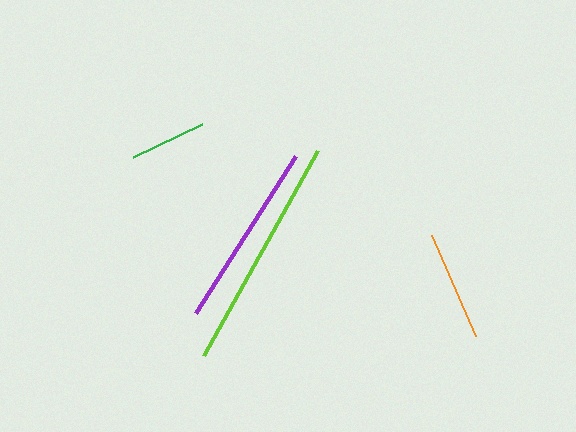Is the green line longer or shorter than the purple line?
The purple line is longer than the green line.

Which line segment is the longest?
The lime line is the longest at approximately 235 pixels.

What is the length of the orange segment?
The orange segment is approximately 110 pixels long.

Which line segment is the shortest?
The green line is the shortest at approximately 76 pixels.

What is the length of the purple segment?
The purple segment is approximately 186 pixels long.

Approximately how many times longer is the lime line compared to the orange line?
The lime line is approximately 2.1 times the length of the orange line.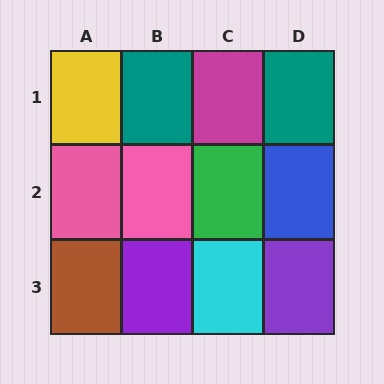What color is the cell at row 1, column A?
Yellow.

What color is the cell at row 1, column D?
Teal.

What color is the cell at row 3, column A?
Brown.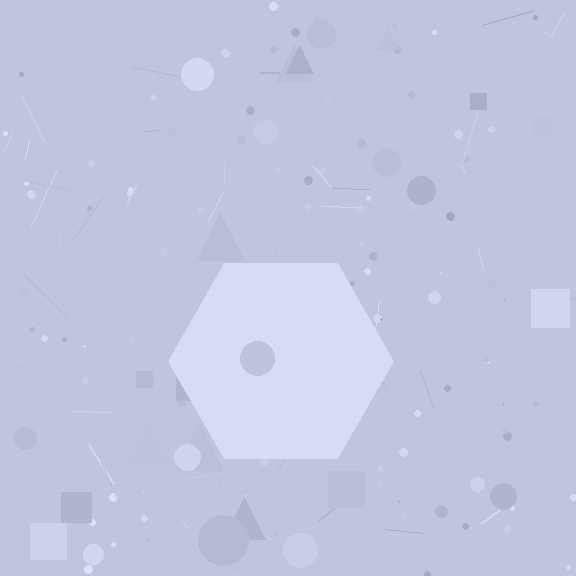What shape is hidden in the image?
A hexagon is hidden in the image.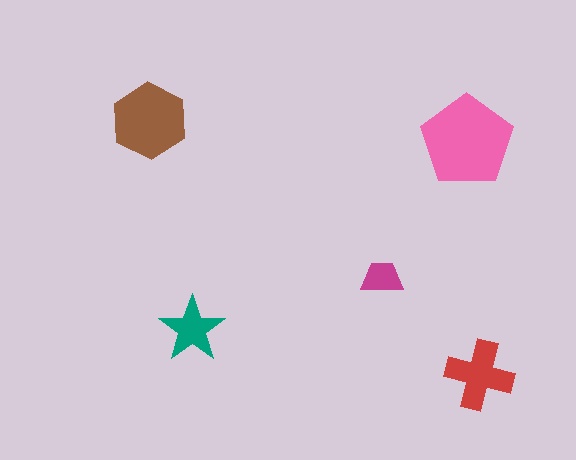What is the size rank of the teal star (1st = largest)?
4th.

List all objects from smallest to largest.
The magenta trapezoid, the teal star, the red cross, the brown hexagon, the pink pentagon.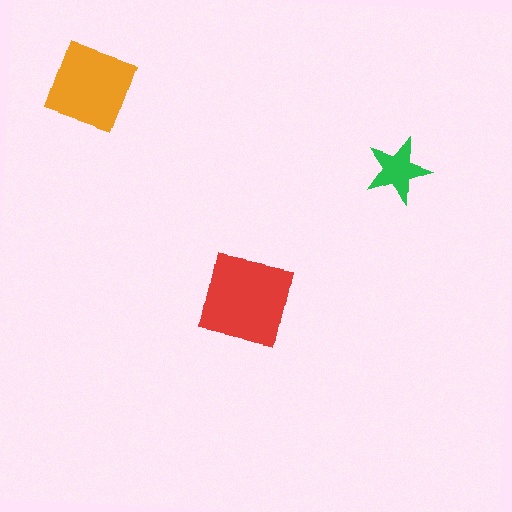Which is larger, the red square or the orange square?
The red square.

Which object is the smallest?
The green star.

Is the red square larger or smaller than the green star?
Larger.